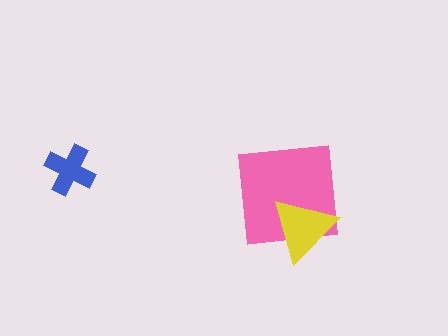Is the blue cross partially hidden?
No, no other shape covers it.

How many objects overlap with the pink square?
1 object overlaps with the pink square.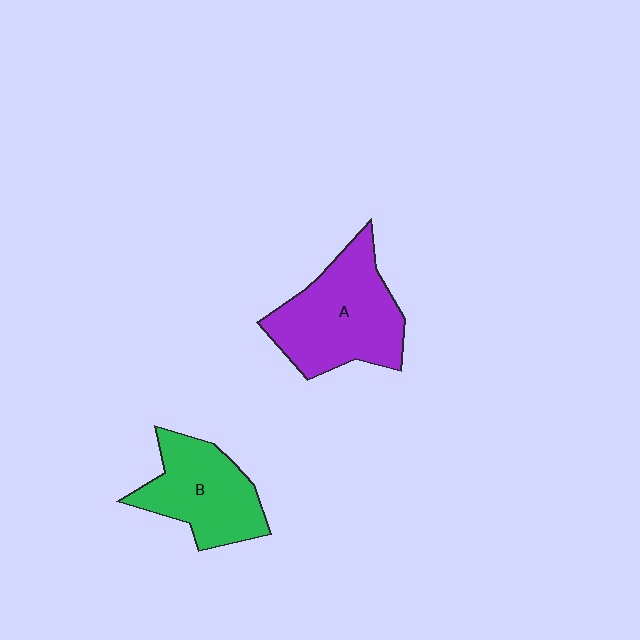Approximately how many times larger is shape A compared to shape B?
Approximately 1.3 times.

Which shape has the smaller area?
Shape B (green).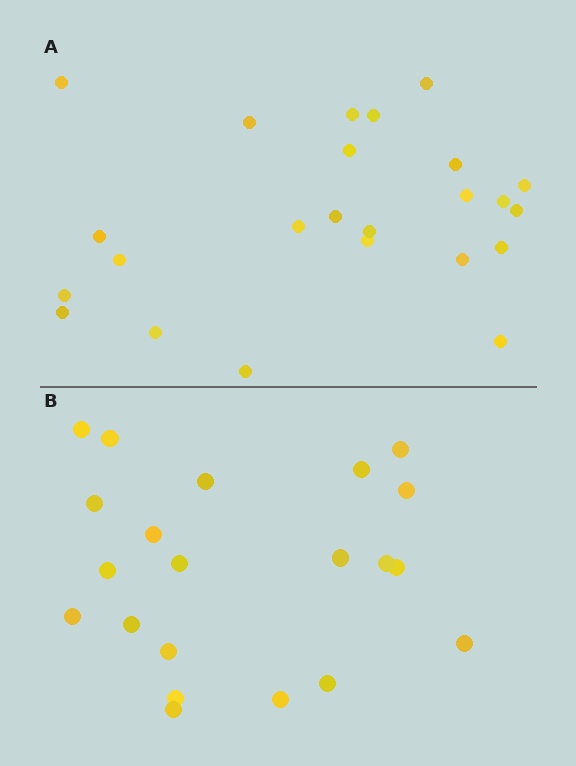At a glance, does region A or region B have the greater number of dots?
Region A (the top region) has more dots.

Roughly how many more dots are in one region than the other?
Region A has just a few more — roughly 2 or 3 more dots than region B.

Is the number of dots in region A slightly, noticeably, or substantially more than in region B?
Region A has only slightly more — the two regions are fairly close. The ratio is roughly 1.1 to 1.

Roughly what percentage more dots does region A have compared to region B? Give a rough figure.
About 15% more.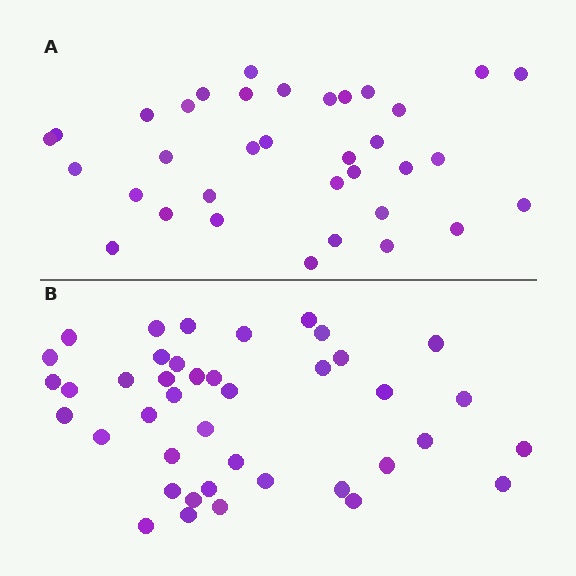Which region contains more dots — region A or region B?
Region B (the bottom region) has more dots.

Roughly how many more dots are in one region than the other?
Region B has about 6 more dots than region A.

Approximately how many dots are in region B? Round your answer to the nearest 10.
About 40 dots. (The exact count is 41, which rounds to 40.)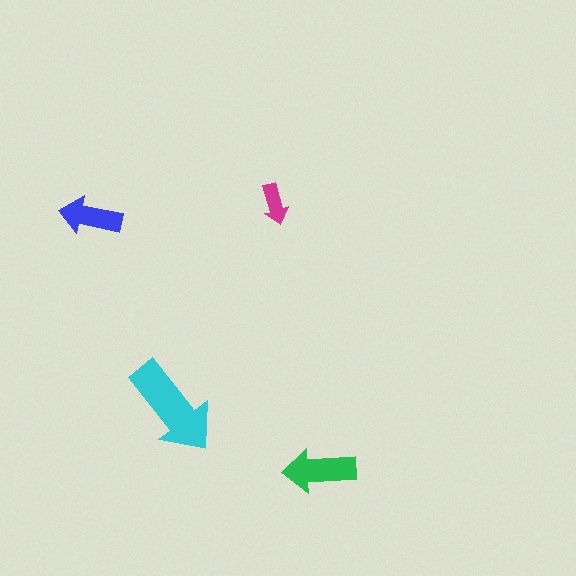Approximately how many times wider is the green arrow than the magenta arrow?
About 2 times wider.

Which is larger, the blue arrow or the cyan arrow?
The cyan one.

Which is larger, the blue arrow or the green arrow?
The green one.